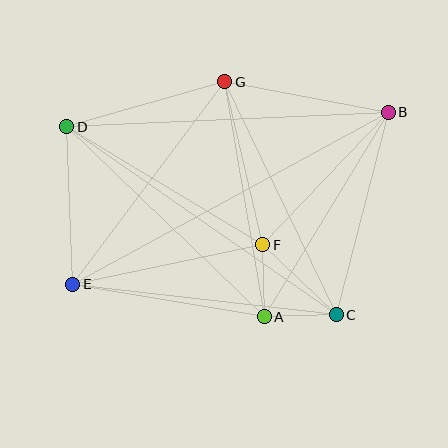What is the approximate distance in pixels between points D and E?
The distance between D and E is approximately 158 pixels.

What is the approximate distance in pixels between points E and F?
The distance between E and F is approximately 194 pixels.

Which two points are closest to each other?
Points A and C are closest to each other.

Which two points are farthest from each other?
Points B and E are farthest from each other.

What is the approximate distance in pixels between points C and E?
The distance between C and E is approximately 265 pixels.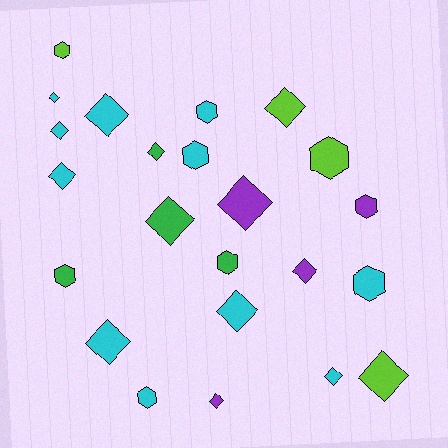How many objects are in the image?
There are 23 objects.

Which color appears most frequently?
Cyan, with 11 objects.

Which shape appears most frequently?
Diamond, with 14 objects.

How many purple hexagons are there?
There is 1 purple hexagon.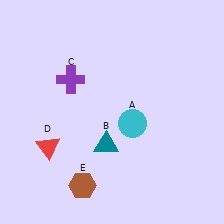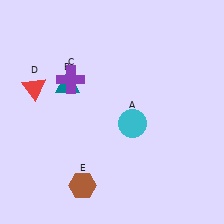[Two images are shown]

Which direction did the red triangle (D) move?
The red triangle (D) moved up.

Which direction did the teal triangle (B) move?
The teal triangle (B) moved up.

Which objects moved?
The objects that moved are: the teal triangle (B), the red triangle (D).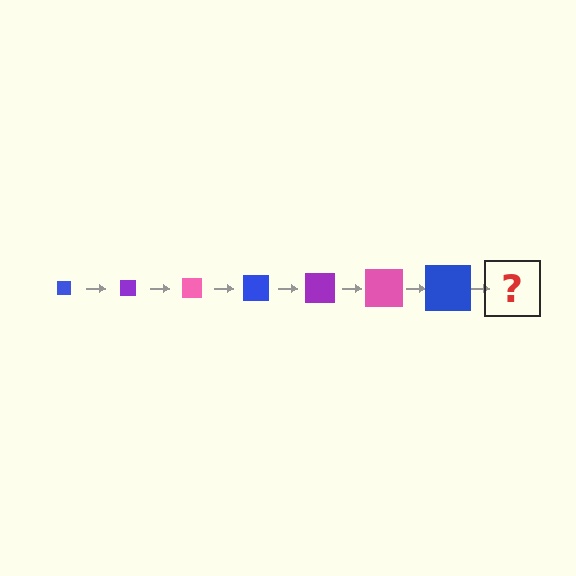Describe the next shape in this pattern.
It should be a purple square, larger than the previous one.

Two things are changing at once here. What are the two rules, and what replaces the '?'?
The two rules are that the square grows larger each step and the color cycles through blue, purple, and pink. The '?' should be a purple square, larger than the previous one.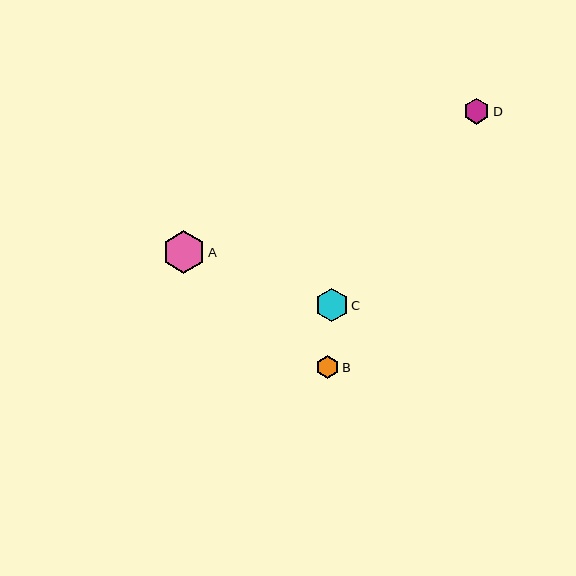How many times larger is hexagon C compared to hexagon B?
Hexagon C is approximately 1.4 times the size of hexagon B.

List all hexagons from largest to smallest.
From largest to smallest: A, C, D, B.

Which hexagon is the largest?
Hexagon A is the largest with a size of approximately 43 pixels.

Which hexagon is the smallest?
Hexagon B is the smallest with a size of approximately 23 pixels.